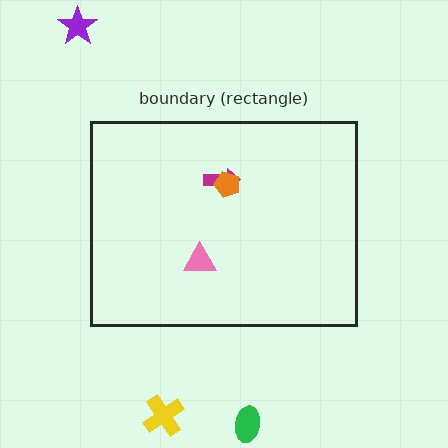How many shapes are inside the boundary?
3 inside, 3 outside.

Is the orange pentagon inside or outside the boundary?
Inside.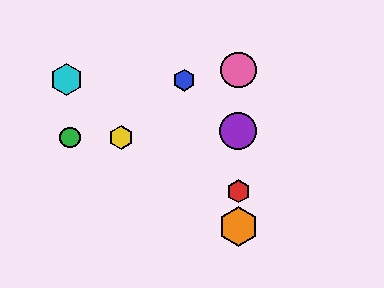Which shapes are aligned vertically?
The red hexagon, the purple circle, the orange hexagon, the pink circle are aligned vertically.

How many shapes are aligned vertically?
4 shapes (the red hexagon, the purple circle, the orange hexagon, the pink circle) are aligned vertically.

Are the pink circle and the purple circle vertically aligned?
Yes, both are at x≈238.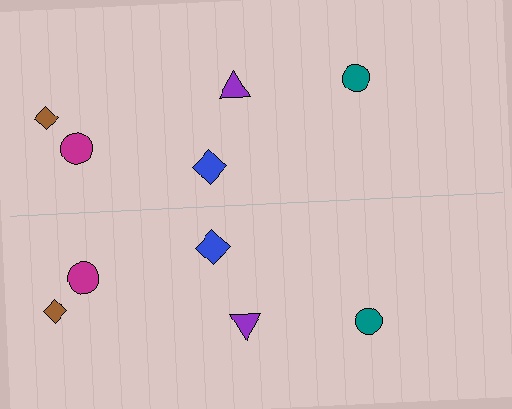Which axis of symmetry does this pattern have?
The pattern has a horizontal axis of symmetry running through the center of the image.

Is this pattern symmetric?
Yes, this pattern has bilateral (reflection) symmetry.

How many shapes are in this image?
There are 10 shapes in this image.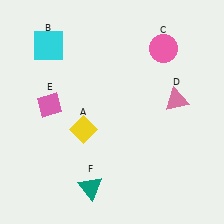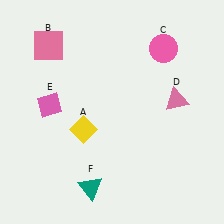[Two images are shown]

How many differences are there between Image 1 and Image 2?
There is 1 difference between the two images.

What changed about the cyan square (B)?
In Image 1, B is cyan. In Image 2, it changed to pink.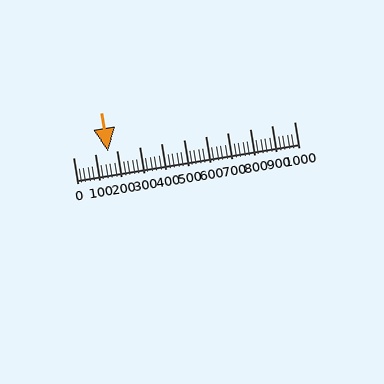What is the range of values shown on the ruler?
The ruler shows values from 0 to 1000.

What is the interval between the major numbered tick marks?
The major tick marks are spaced 100 units apart.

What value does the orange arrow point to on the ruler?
The orange arrow points to approximately 160.